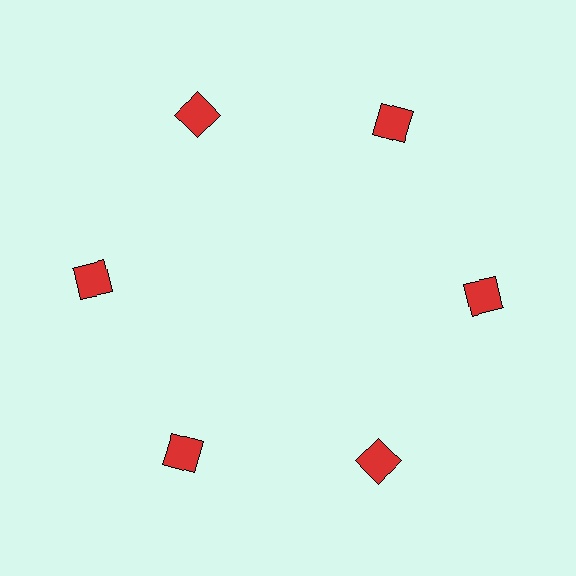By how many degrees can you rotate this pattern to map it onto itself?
The pattern maps onto itself every 60 degrees of rotation.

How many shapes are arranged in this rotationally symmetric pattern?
There are 6 shapes, arranged in 6 groups of 1.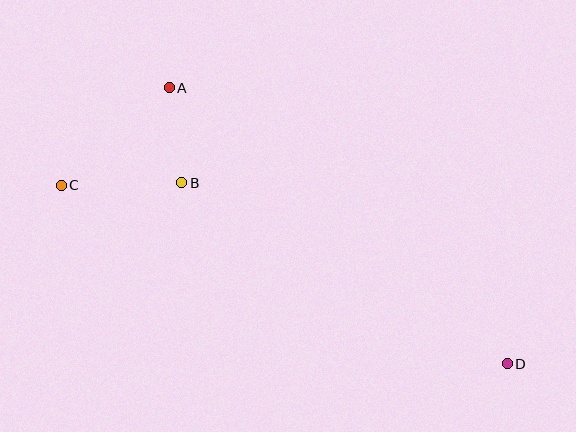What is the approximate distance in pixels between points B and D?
The distance between B and D is approximately 372 pixels.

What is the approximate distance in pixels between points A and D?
The distance between A and D is approximately 436 pixels.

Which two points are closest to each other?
Points A and B are closest to each other.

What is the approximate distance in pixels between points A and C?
The distance between A and C is approximately 146 pixels.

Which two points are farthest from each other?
Points C and D are farthest from each other.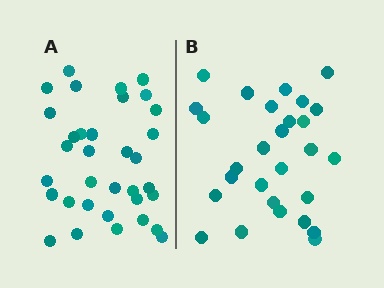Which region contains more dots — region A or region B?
Region A (the left region) has more dots.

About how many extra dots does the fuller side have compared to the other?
Region A has about 6 more dots than region B.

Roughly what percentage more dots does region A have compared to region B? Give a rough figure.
About 20% more.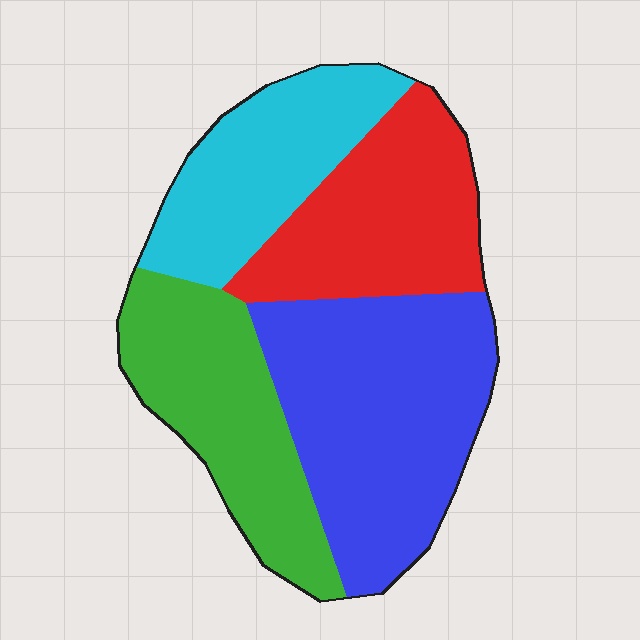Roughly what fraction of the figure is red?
Red covers about 25% of the figure.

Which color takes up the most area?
Blue, at roughly 35%.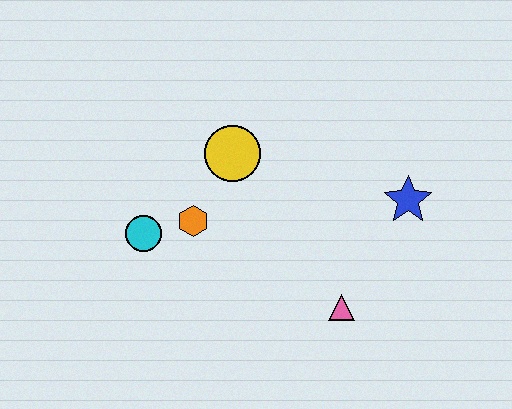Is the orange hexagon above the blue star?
No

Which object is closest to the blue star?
The pink triangle is closest to the blue star.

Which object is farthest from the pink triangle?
The cyan circle is farthest from the pink triangle.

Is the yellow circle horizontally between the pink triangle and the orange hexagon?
Yes